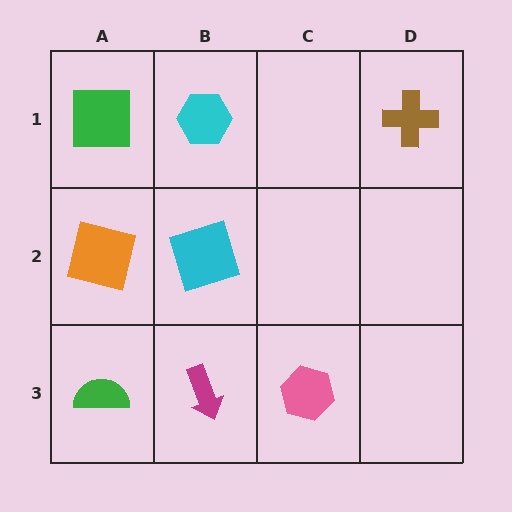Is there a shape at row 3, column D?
No, that cell is empty.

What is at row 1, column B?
A cyan hexagon.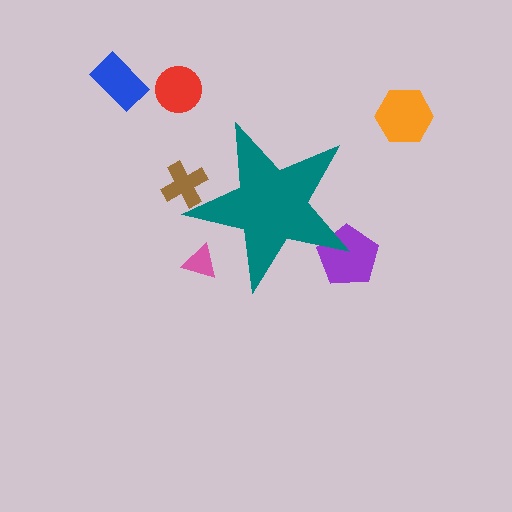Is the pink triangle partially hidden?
Yes, the pink triangle is partially hidden behind the teal star.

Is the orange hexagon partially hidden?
No, the orange hexagon is fully visible.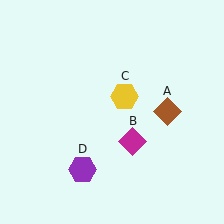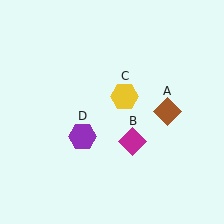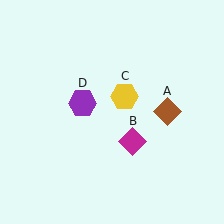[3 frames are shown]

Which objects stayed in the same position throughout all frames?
Brown diamond (object A) and magenta diamond (object B) and yellow hexagon (object C) remained stationary.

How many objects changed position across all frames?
1 object changed position: purple hexagon (object D).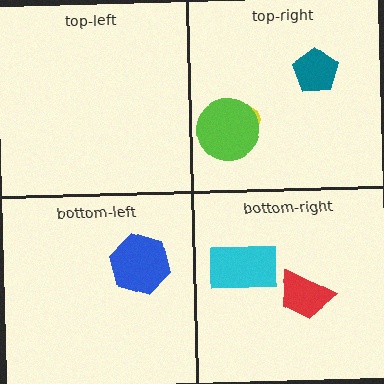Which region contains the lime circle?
The top-right region.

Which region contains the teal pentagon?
The top-right region.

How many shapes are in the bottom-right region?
2.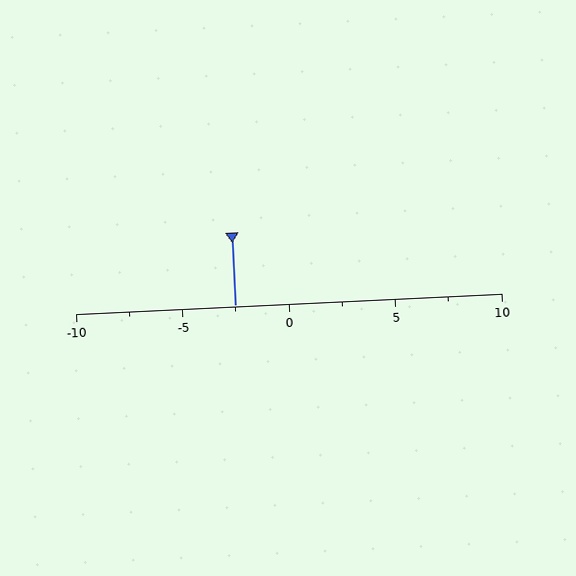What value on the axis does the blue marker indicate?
The marker indicates approximately -2.5.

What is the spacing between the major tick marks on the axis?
The major ticks are spaced 5 apart.